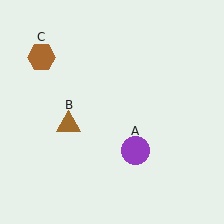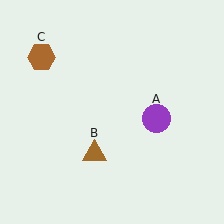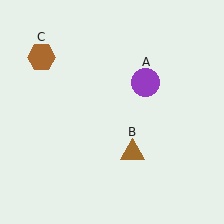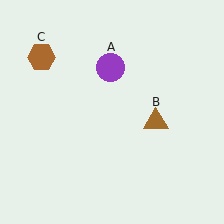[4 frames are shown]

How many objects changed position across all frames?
2 objects changed position: purple circle (object A), brown triangle (object B).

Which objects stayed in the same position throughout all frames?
Brown hexagon (object C) remained stationary.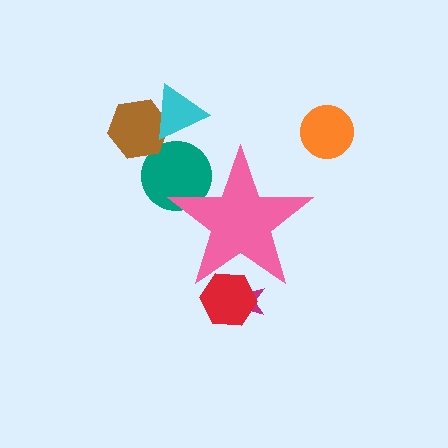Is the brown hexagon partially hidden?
No, the brown hexagon is fully visible.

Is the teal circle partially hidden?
Yes, the teal circle is partially hidden behind the pink star.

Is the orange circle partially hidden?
No, the orange circle is fully visible.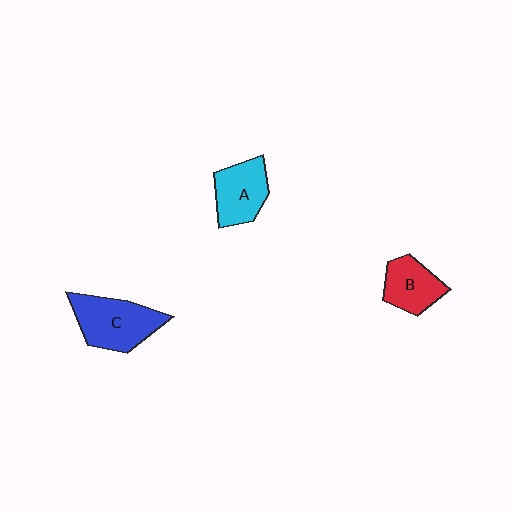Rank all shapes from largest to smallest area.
From largest to smallest: C (blue), A (cyan), B (red).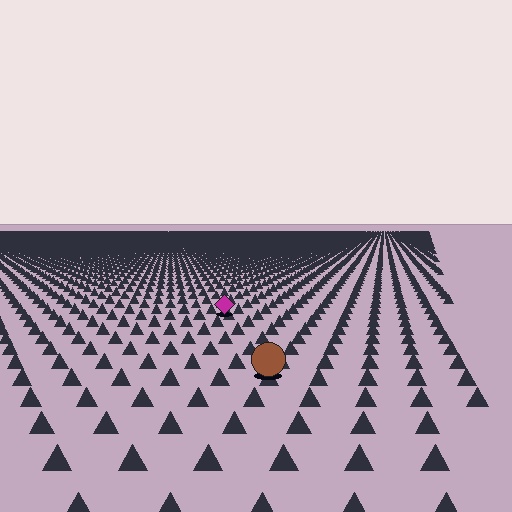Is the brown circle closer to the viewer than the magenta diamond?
Yes. The brown circle is closer — you can tell from the texture gradient: the ground texture is coarser near it.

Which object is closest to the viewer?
The brown circle is closest. The texture marks near it are larger and more spread out.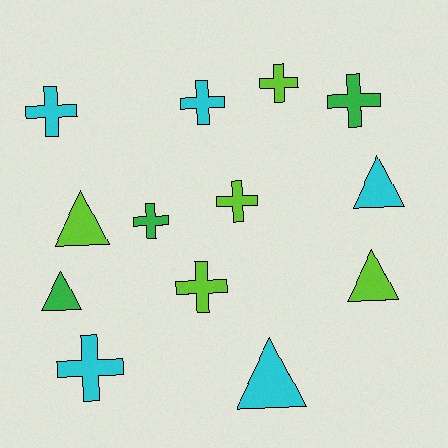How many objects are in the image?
There are 13 objects.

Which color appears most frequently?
Lime, with 5 objects.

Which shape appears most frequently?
Cross, with 8 objects.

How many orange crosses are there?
There are no orange crosses.